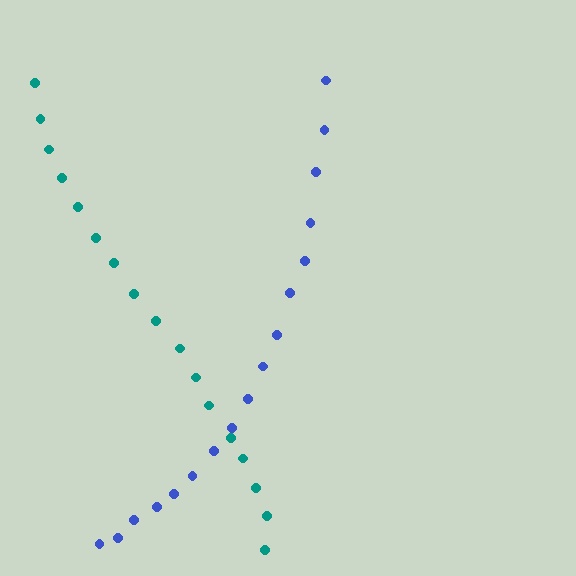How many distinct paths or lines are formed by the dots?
There are 2 distinct paths.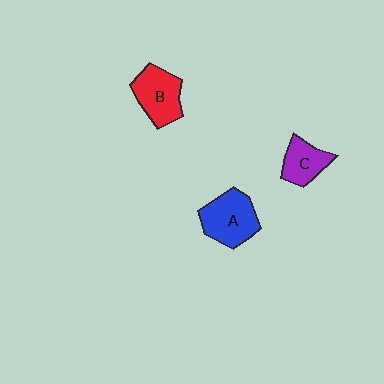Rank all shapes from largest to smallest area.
From largest to smallest: A (blue), B (red), C (purple).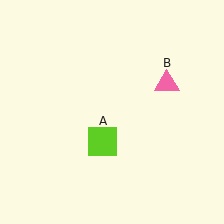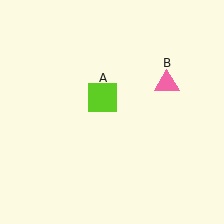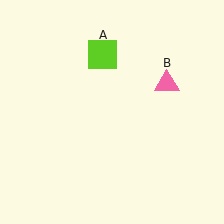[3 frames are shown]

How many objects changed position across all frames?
1 object changed position: lime square (object A).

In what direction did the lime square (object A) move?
The lime square (object A) moved up.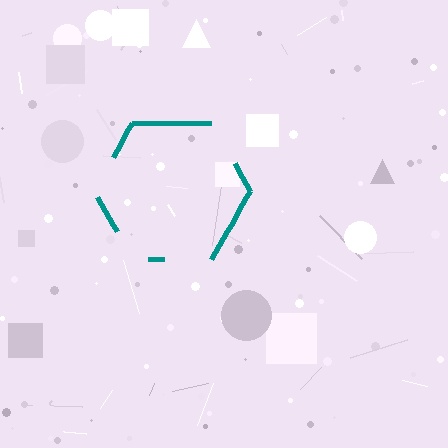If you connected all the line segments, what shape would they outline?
They would outline a hexagon.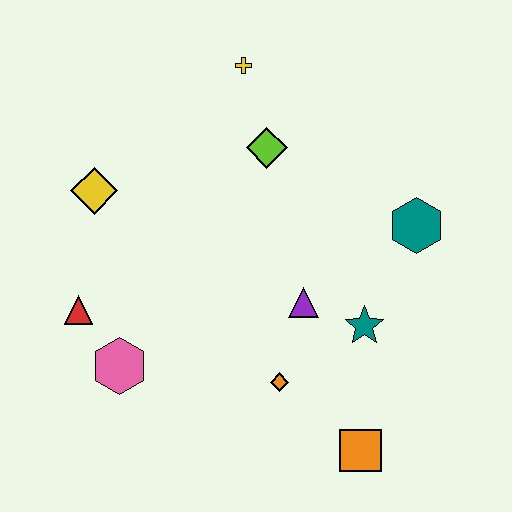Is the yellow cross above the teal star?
Yes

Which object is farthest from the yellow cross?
The orange square is farthest from the yellow cross.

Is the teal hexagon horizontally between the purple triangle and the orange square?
No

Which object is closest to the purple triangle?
The teal star is closest to the purple triangle.